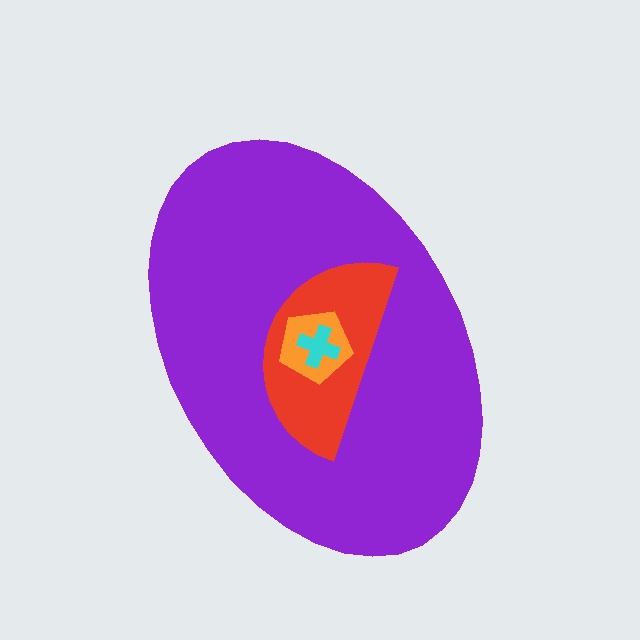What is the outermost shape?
The purple ellipse.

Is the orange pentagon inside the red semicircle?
Yes.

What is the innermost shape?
The cyan cross.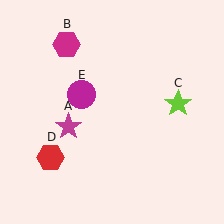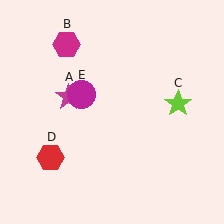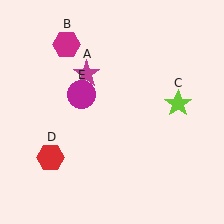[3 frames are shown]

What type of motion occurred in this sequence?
The magenta star (object A) rotated clockwise around the center of the scene.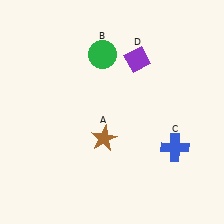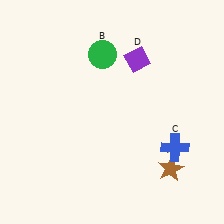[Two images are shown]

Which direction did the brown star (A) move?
The brown star (A) moved right.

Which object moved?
The brown star (A) moved right.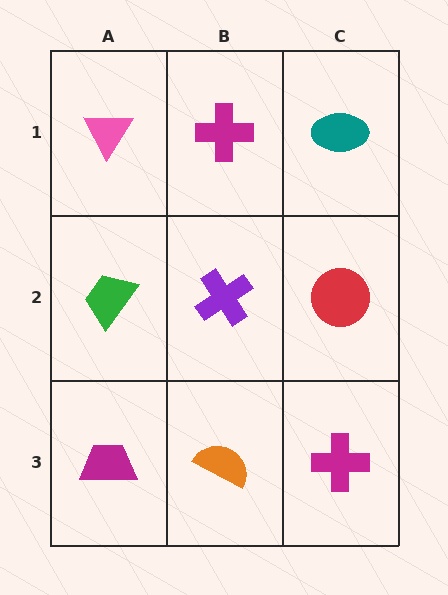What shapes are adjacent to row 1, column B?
A purple cross (row 2, column B), a pink triangle (row 1, column A), a teal ellipse (row 1, column C).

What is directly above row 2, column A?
A pink triangle.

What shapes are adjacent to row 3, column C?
A red circle (row 2, column C), an orange semicircle (row 3, column B).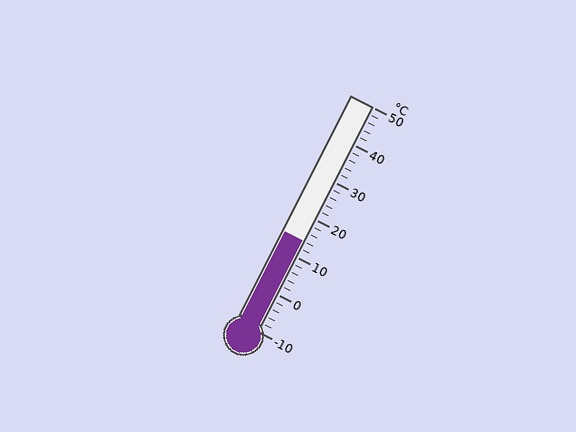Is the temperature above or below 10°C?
The temperature is above 10°C.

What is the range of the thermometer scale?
The thermometer scale ranges from -10°C to 50°C.